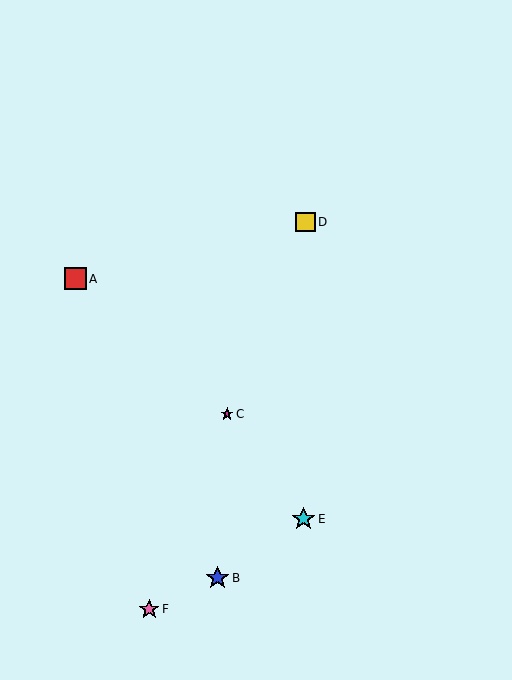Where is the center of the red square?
The center of the red square is at (75, 279).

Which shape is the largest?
The blue star (labeled B) is the largest.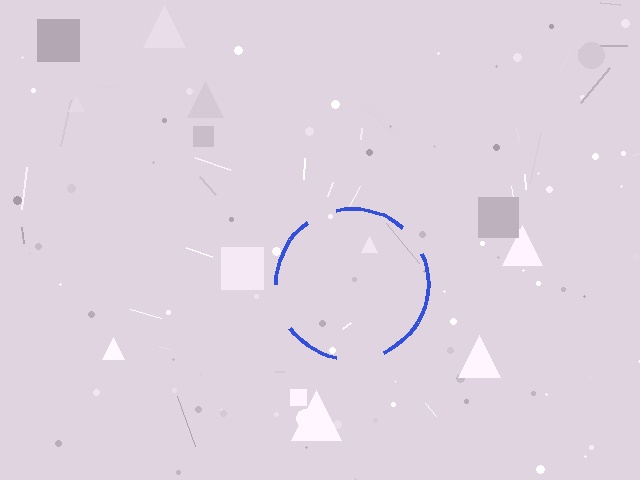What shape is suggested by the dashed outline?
The dashed outline suggests a circle.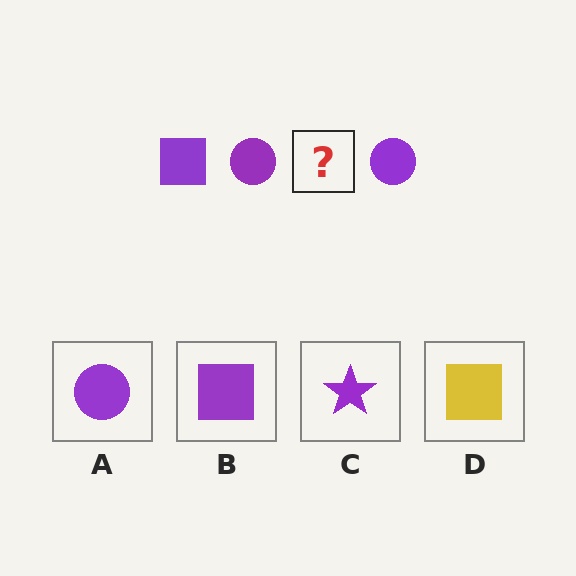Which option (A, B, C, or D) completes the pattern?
B.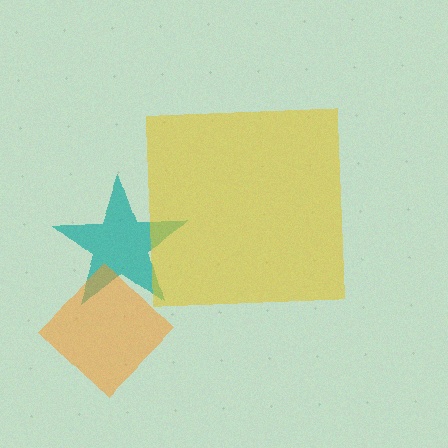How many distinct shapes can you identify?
There are 3 distinct shapes: a teal star, a yellow square, an orange diamond.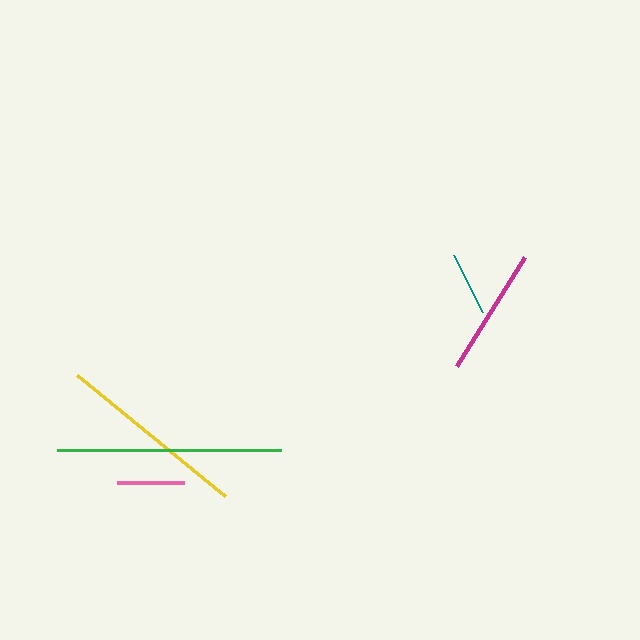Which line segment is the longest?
The green line is the longest at approximately 224 pixels.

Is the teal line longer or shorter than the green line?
The green line is longer than the teal line.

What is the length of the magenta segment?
The magenta segment is approximately 128 pixels long.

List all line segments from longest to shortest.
From longest to shortest: green, yellow, magenta, pink, teal.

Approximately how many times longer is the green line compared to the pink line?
The green line is approximately 3.3 times the length of the pink line.